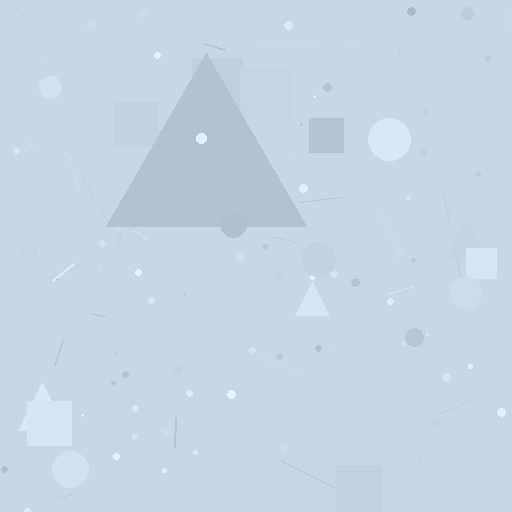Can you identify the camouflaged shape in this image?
The camouflaged shape is a triangle.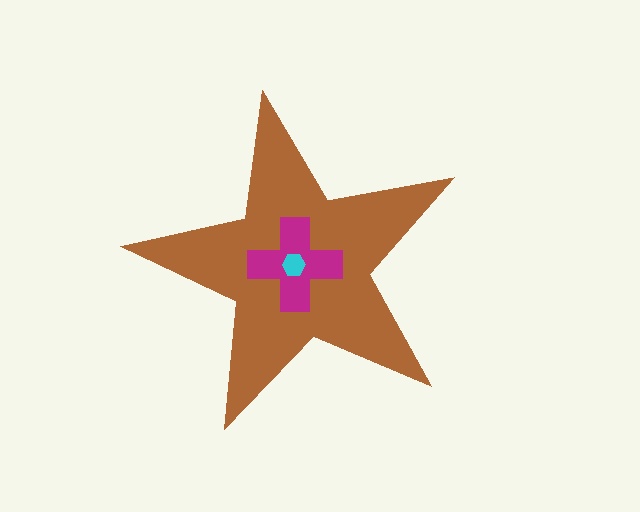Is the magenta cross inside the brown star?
Yes.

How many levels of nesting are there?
3.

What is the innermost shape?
The cyan hexagon.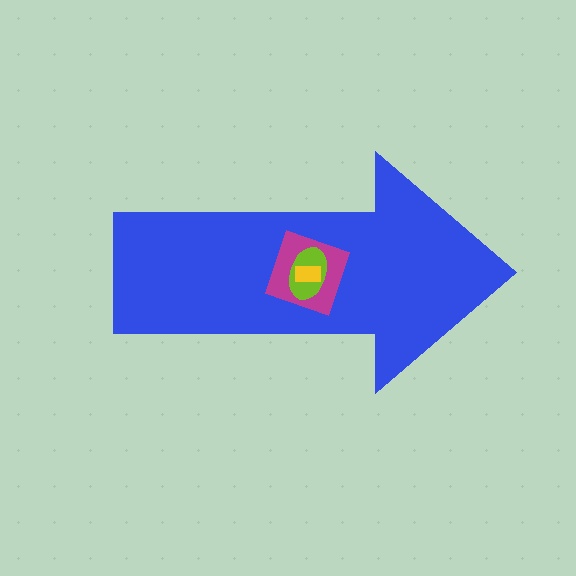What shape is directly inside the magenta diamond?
The lime ellipse.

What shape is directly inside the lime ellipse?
The yellow rectangle.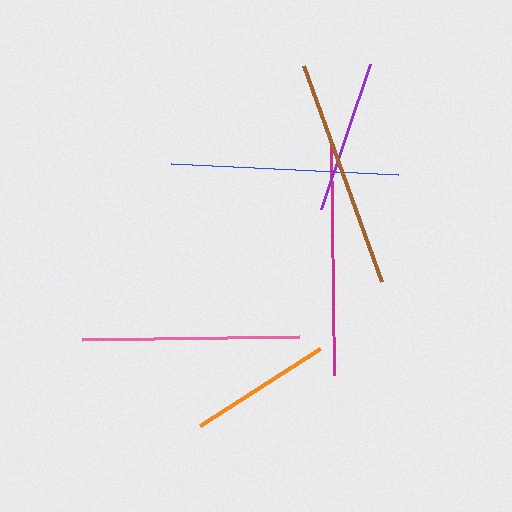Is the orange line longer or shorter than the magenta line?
The magenta line is longer than the orange line.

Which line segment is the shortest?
The orange line is the shortest at approximately 143 pixels.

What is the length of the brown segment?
The brown segment is approximately 230 pixels long.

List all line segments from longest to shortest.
From longest to shortest: magenta, brown, blue, pink, purple, orange.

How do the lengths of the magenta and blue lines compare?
The magenta and blue lines are approximately the same length.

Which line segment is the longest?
The magenta line is the longest at approximately 233 pixels.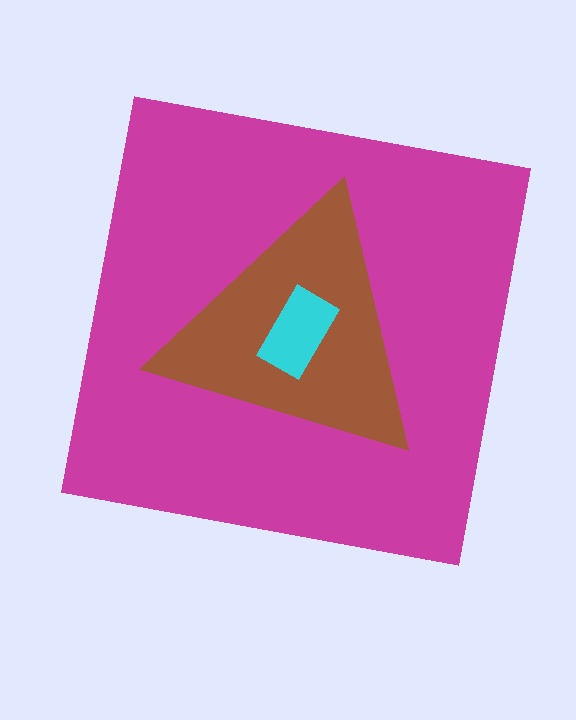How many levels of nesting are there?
3.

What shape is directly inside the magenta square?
The brown triangle.